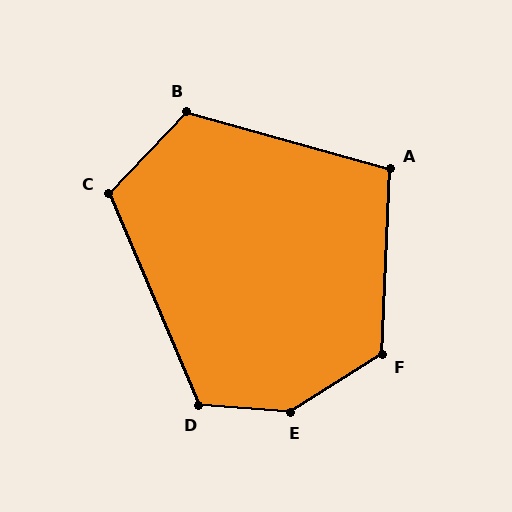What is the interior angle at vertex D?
Approximately 117 degrees (obtuse).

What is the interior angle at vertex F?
Approximately 125 degrees (obtuse).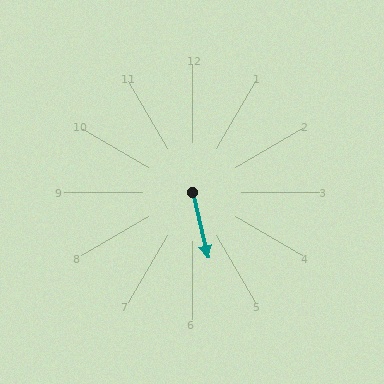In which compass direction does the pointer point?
South.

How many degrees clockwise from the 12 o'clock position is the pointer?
Approximately 167 degrees.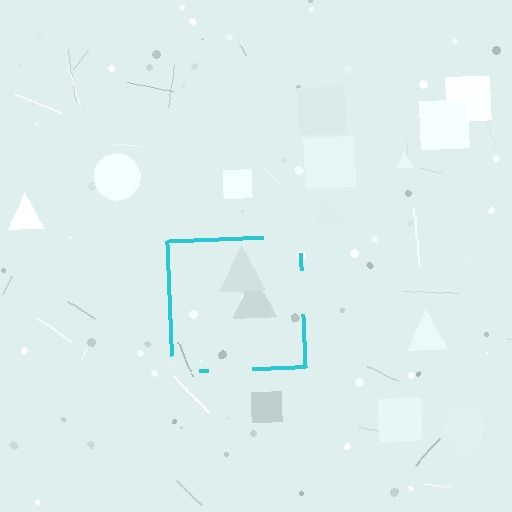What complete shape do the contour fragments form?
The contour fragments form a square.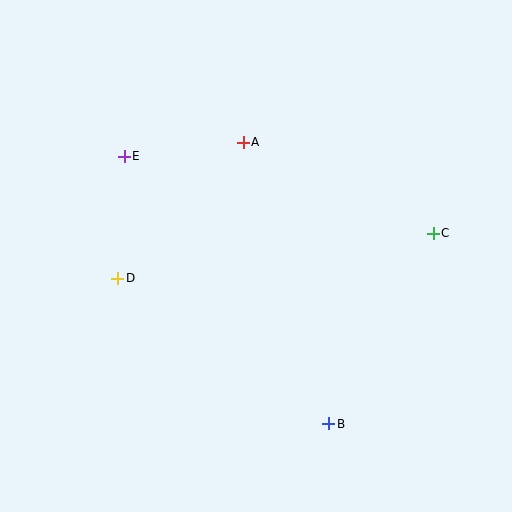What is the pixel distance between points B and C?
The distance between B and C is 218 pixels.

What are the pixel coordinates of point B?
Point B is at (329, 424).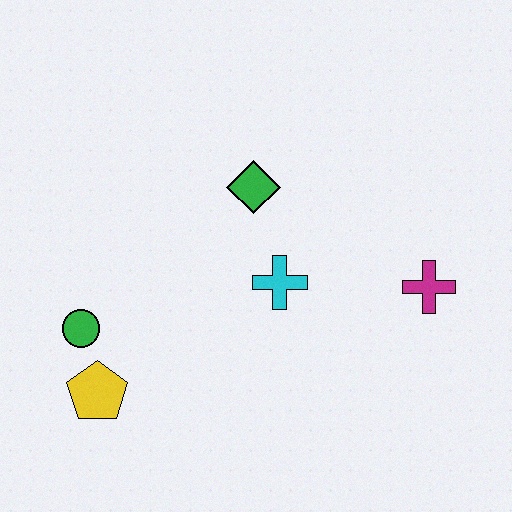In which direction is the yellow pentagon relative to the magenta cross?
The yellow pentagon is to the left of the magenta cross.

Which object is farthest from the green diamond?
The yellow pentagon is farthest from the green diamond.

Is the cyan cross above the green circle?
Yes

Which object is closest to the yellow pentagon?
The green circle is closest to the yellow pentagon.